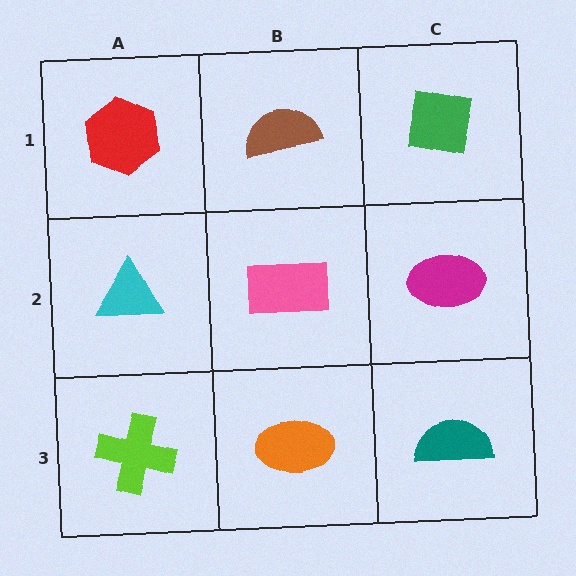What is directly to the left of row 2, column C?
A pink rectangle.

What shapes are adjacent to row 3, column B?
A pink rectangle (row 2, column B), a lime cross (row 3, column A), a teal semicircle (row 3, column C).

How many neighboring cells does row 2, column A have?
3.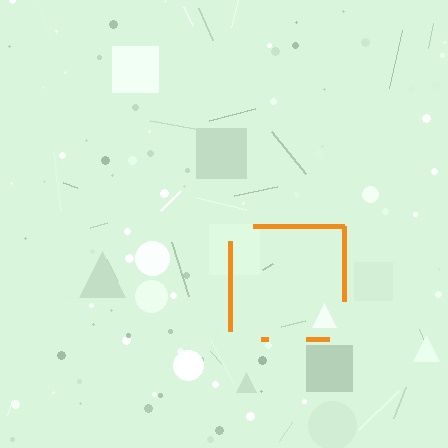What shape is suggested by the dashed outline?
The dashed outline suggests a square.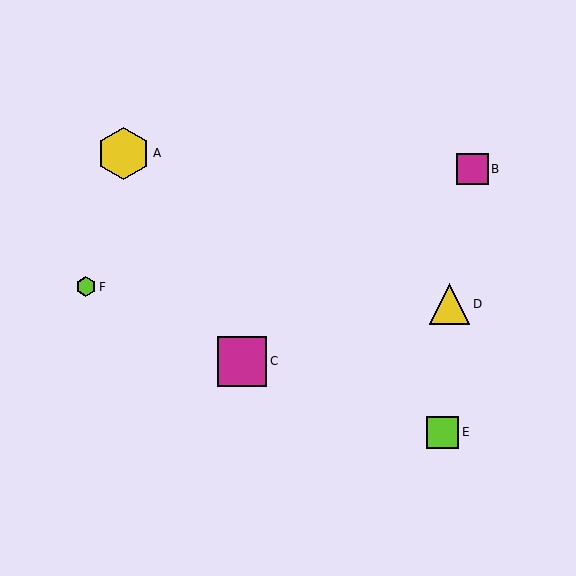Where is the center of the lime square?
The center of the lime square is at (443, 432).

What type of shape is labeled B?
Shape B is a magenta square.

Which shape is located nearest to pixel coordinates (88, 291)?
The lime hexagon (labeled F) at (86, 287) is nearest to that location.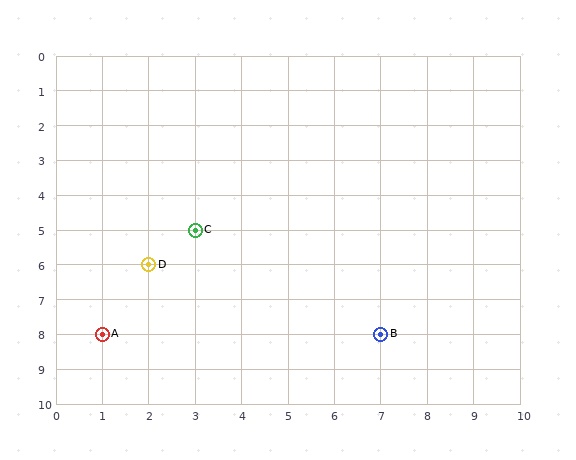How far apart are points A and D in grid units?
Points A and D are 1 column and 2 rows apart (about 2.2 grid units diagonally).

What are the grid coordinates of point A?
Point A is at grid coordinates (1, 8).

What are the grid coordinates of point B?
Point B is at grid coordinates (7, 8).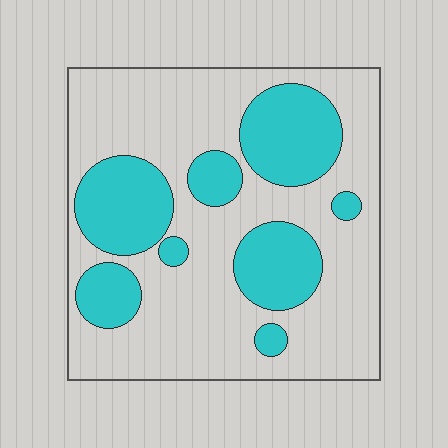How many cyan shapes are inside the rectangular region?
8.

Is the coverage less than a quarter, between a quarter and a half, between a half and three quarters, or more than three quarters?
Between a quarter and a half.